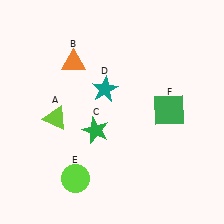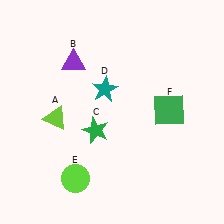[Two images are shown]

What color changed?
The triangle (B) changed from orange in Image 1 to purple in Image 2.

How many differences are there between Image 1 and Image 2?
There is 1 difference between the two images.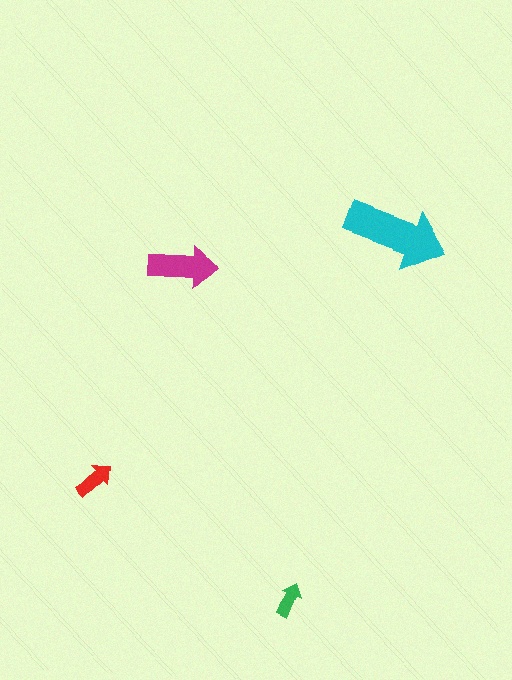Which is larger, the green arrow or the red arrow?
The red one.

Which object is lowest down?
The green arrow is bottommost.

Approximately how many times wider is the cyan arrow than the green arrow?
About 3 times wider.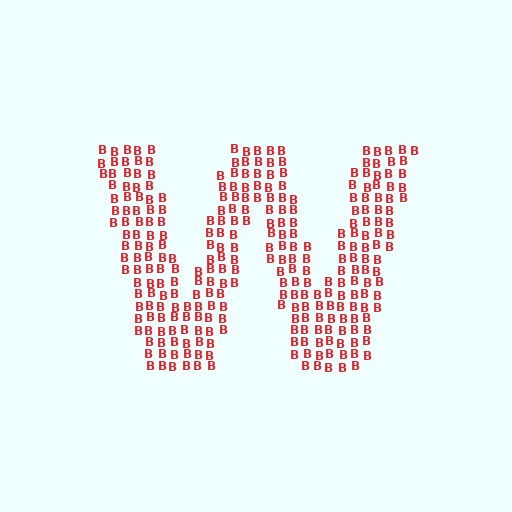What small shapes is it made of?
It is made of small letter B's.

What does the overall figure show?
The overall figure shows the letter W.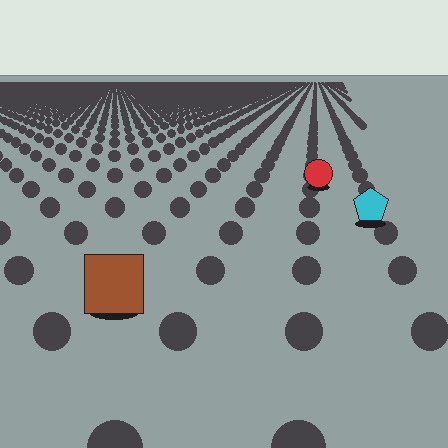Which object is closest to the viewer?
The brown square is closest. The texture marks near it are larger and more spread out.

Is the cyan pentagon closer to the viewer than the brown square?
No. The brown square is closer — you can tell from the texture gradient: the ground texture is coarser near it.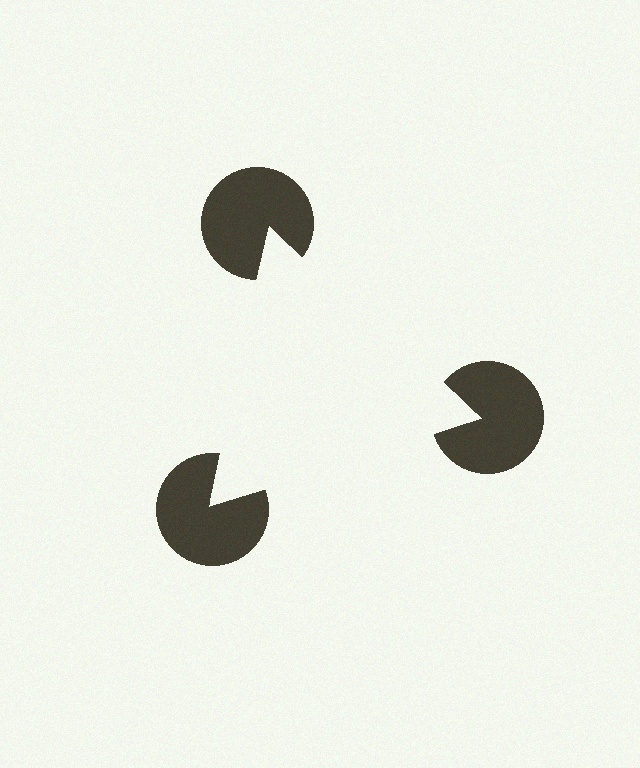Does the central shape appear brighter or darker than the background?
It typically appears slightly brighter than the background, even though no actual brightness change is drawn.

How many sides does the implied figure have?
3 sides.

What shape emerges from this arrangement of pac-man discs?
An illusory triangle — its edges are inferred from the aligned wedge cuts in the pac-man discs, not physically drawn.